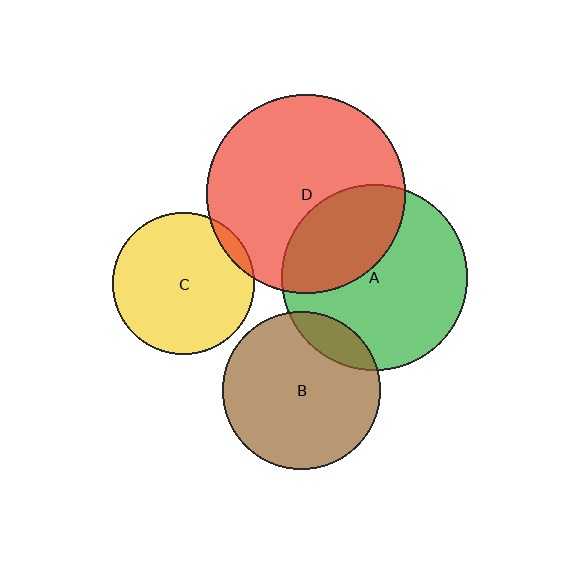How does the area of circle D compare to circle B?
Approximately 1.6 times.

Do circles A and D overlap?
Yes.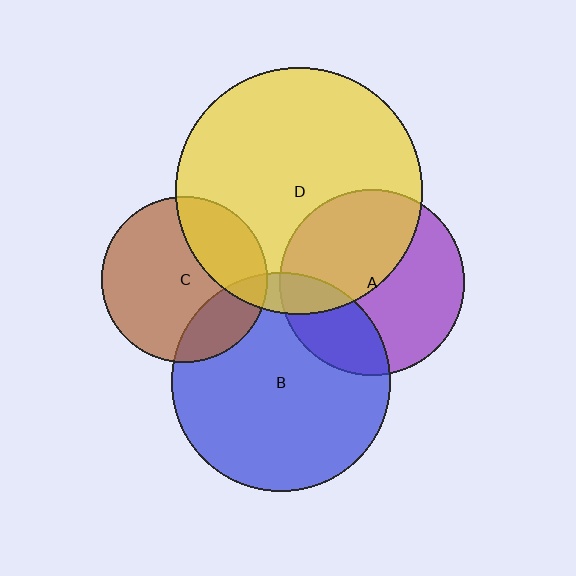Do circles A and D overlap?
Yes.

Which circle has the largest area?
Circle D (yellow).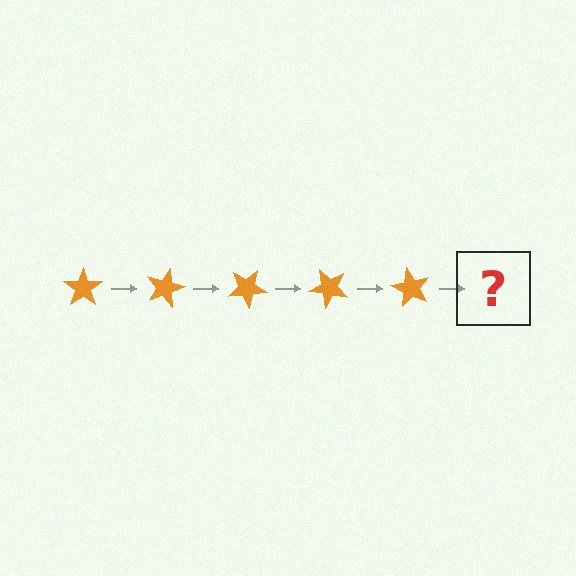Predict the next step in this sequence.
The next step is an orange star rotated 75 degrees.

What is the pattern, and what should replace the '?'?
The pattern is that the star rotates 15 degrees each step. The '?' should be an orange star rotated 75 degrees.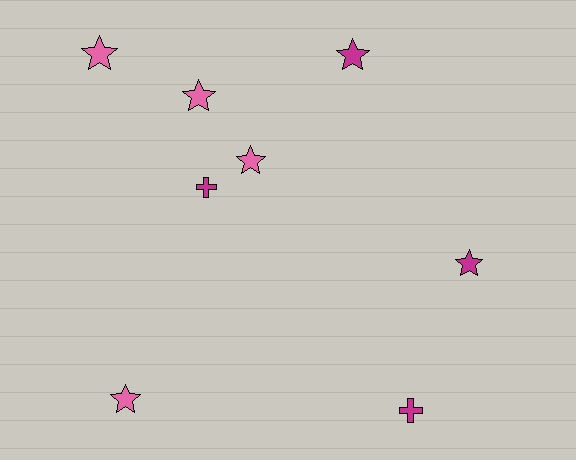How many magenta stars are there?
There are 2 magenta stars.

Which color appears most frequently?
Pink, with 4 objects.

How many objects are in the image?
There are 8 objects.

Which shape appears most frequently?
Star, with 6 objects.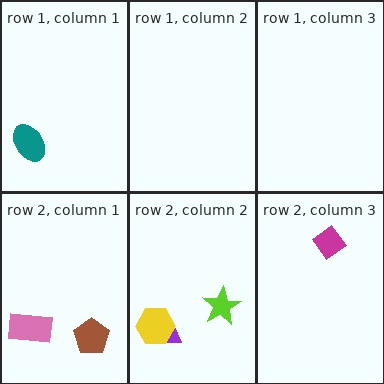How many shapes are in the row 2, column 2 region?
3.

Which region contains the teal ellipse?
The row 1, column 1 region.